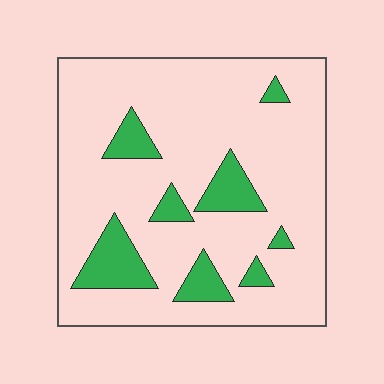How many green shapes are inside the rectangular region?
8.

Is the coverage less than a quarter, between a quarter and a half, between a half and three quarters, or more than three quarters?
Less than a quarter.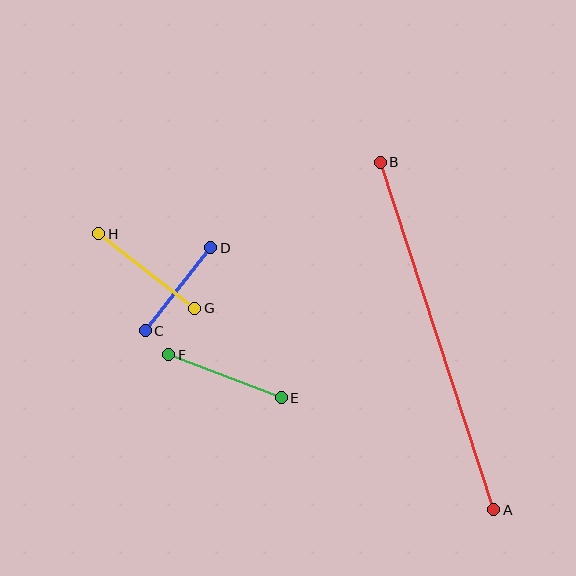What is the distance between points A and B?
The distance is approximately 365 pixels.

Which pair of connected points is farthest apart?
Points A and B are farthest apart.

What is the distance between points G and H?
The distance is approximately 122 pixels.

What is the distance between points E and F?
The distance is approximately 120 pixels.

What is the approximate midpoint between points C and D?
The midpoint is at approximately (178, 289) pixels.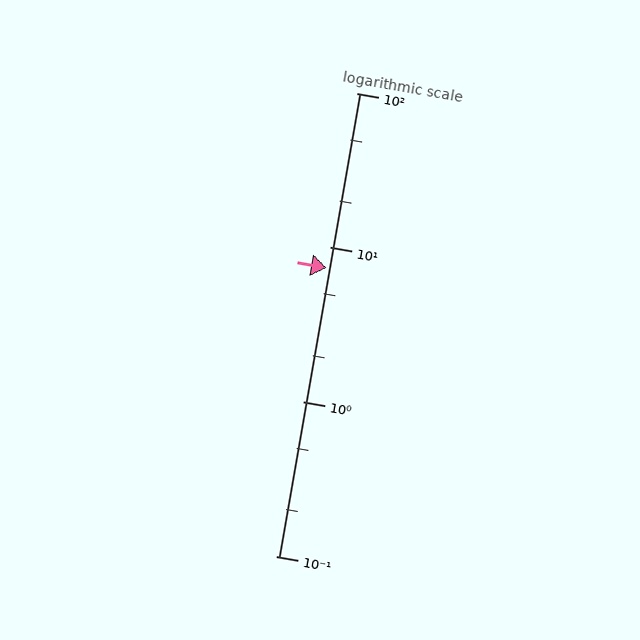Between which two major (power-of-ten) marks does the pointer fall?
The pointer is between 1 and 10.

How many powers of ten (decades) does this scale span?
The scale spans 3 decades, from 0.1 to 100.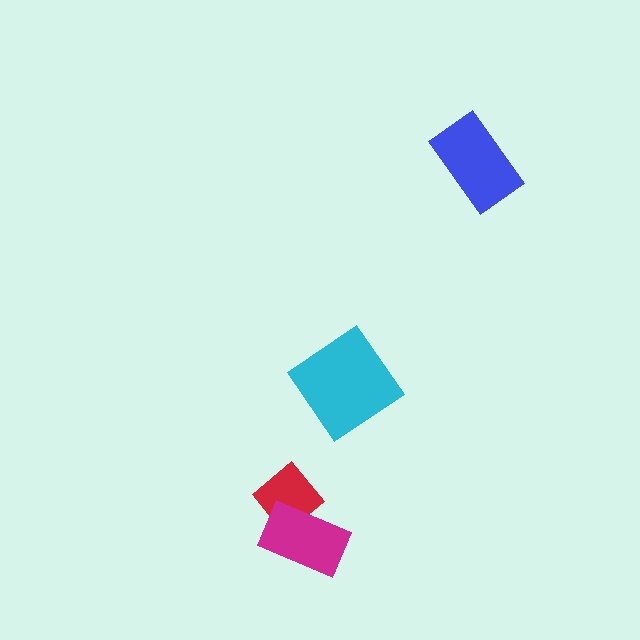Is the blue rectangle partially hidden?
No, no other shape covers it.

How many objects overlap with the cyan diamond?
0 objects overlap with the cyan diamond.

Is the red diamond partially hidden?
Yes, it is partially covered by another shape.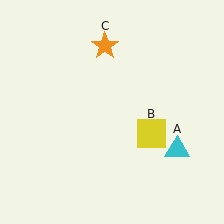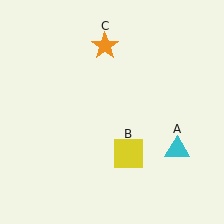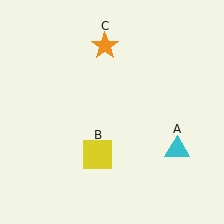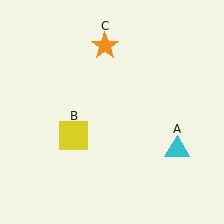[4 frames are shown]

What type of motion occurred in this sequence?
The yellow square (object B) rotated clockwise around the center of the scene.